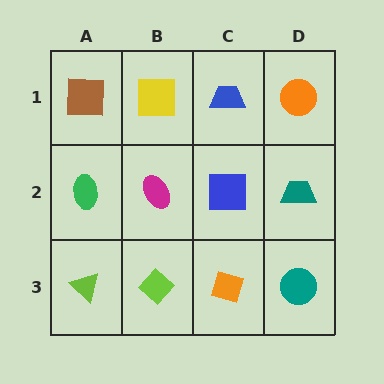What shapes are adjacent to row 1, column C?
A blue square (row 2, column C), a yellow square (row 1, column B), an orange circle (row 1, column D).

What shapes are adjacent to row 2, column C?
A blue trapezoid (row 1, column C), an orange diamond (row 3, column C), a magenta ellipse (row 2, column B), a teal trapezoid (row 2, column D).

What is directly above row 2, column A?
A brown square.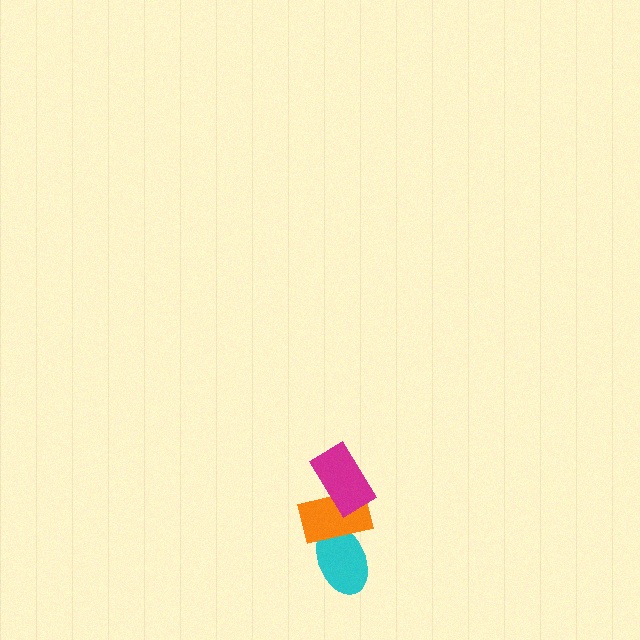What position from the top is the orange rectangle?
The orange rectangle is 2nd from the top.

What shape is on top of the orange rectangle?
The magenta rectangle is on top of the orange rectangle.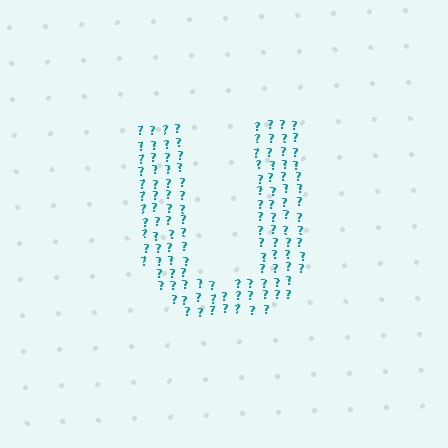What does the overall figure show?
The overall figure shows the letter U.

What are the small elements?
The small elements are question marks.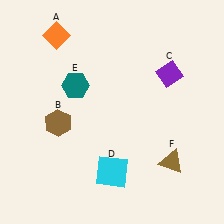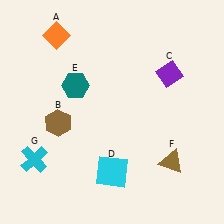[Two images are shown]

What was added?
A cyan cross (G) was added in Image 2.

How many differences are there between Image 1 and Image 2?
There is 1 difference between the two images.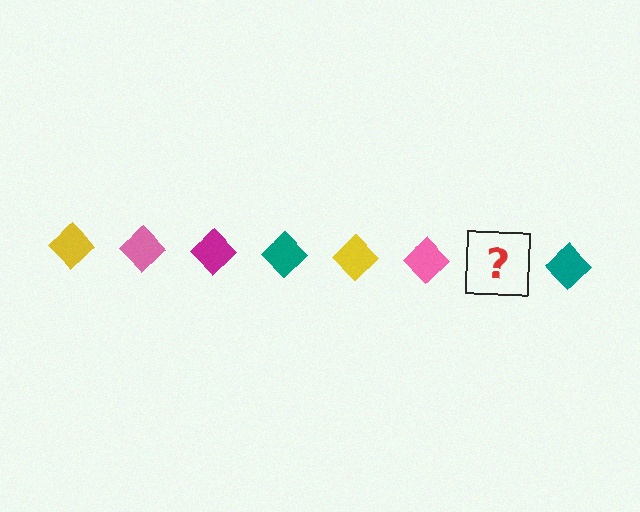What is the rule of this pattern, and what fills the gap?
The rule is that the pattern cycles through yellow, pink, magenta, teal diamonds. The gap should be filled with a magenta diamond.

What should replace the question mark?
The question mark should be replaced with a magenta diamond.